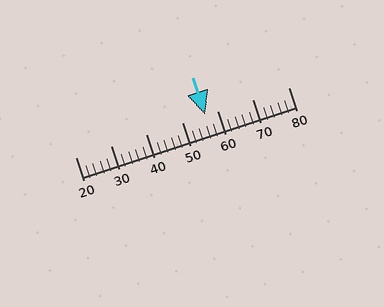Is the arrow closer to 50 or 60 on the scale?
The arrow is closer to 60.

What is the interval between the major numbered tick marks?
The major tick marks are spaced 10 units apart.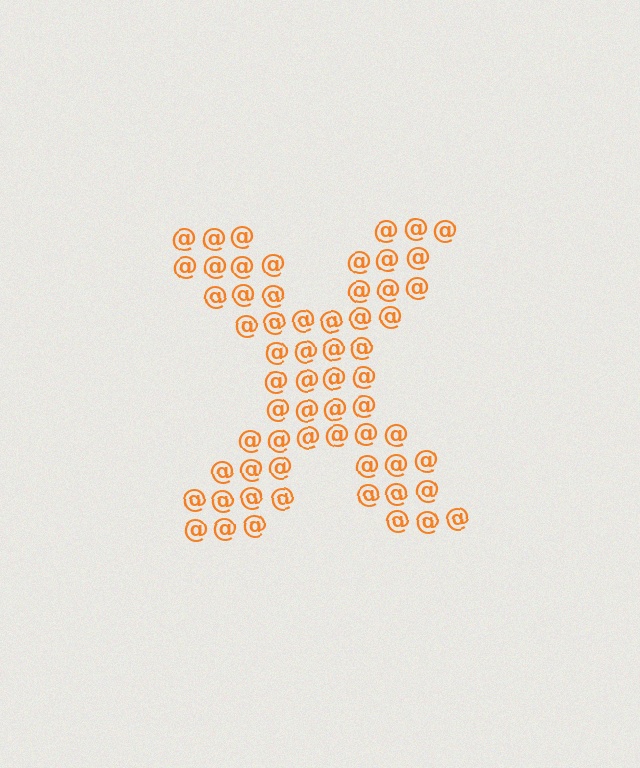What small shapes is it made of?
It is made of small at signs.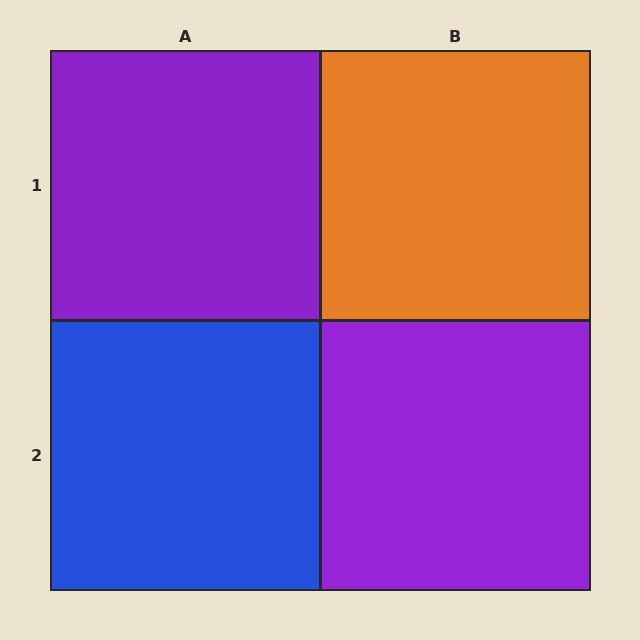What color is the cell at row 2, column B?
Purple.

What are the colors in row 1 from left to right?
Purple, orange.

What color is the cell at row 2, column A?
Blue.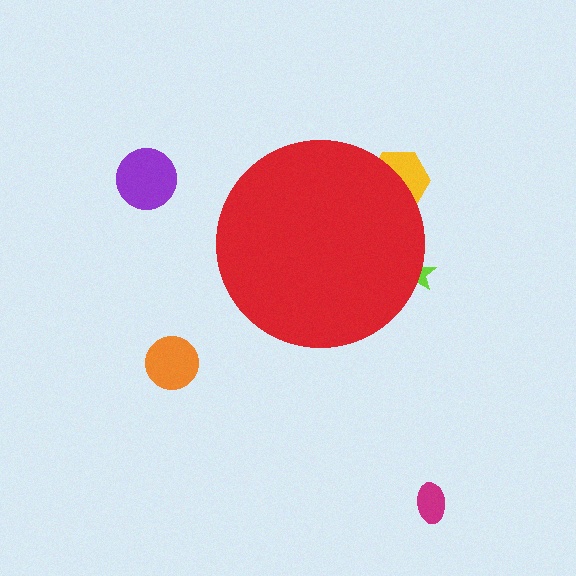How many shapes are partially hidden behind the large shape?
2 shapes are partially hidden.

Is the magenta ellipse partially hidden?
No, the magenta ellipse is fully visible.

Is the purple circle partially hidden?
No, the purple circle is fully visible.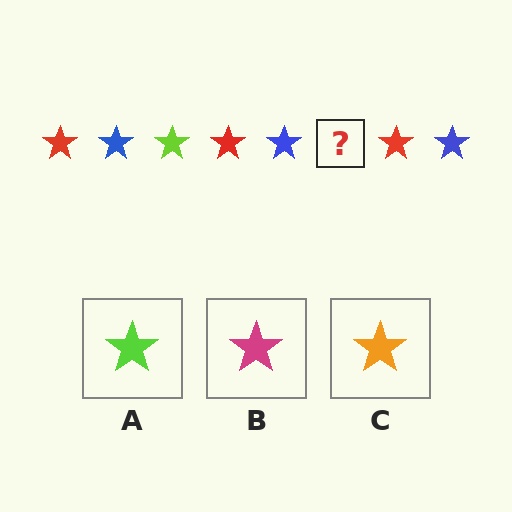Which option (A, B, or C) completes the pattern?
A.